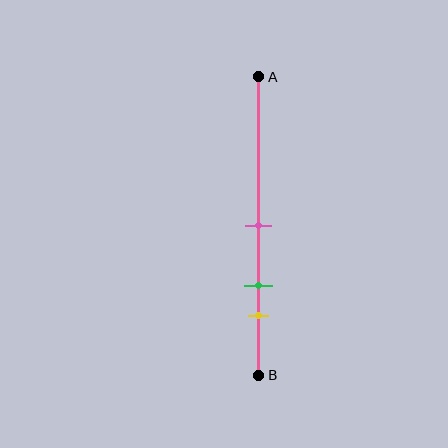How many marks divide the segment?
There are 3 marks dividing the segment.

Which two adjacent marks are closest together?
The green and yellow marks are the closest adjacent pair.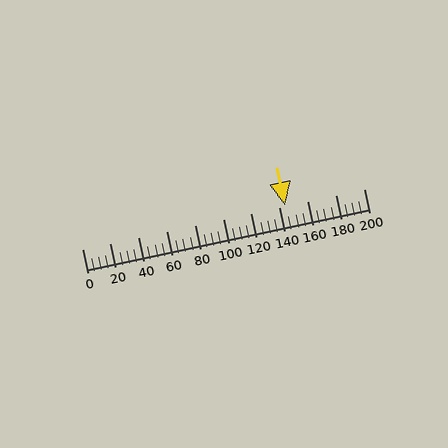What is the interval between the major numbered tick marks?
The major tick marks are spaced 20 units apart.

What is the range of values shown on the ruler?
The ruler shows values from 0 to 200.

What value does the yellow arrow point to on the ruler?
The yellow arrow points to approximately 144.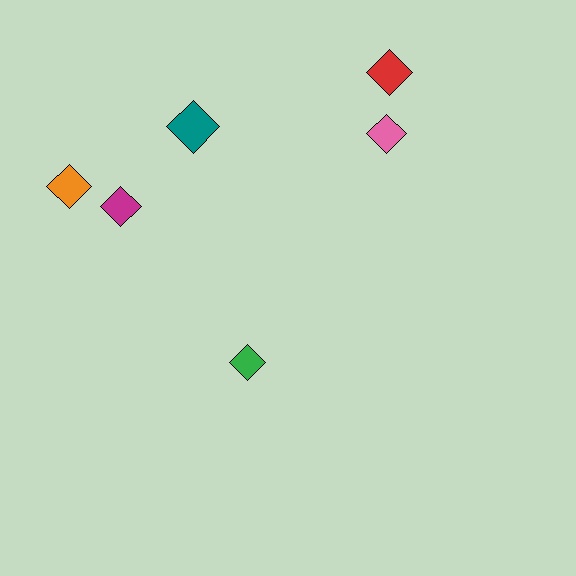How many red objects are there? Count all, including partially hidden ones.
There is 1 red object.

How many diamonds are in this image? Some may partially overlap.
There are 6 diamonds.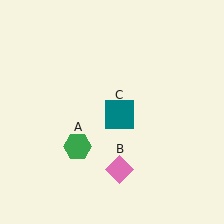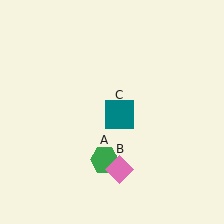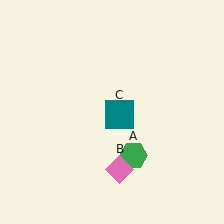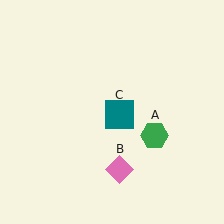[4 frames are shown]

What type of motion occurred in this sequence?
The green hexagon (object A) rotated counterclockwise around the center of the scene.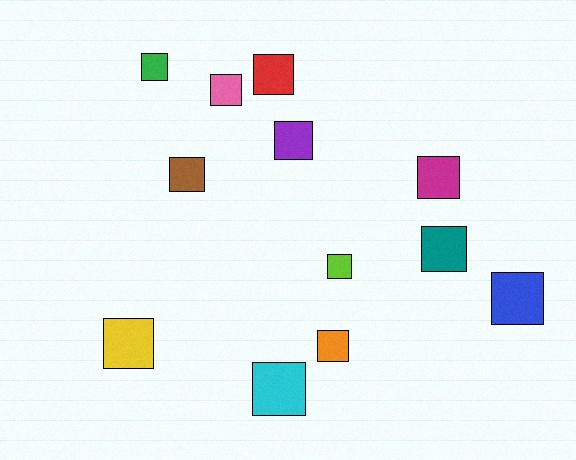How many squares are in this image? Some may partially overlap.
There are 12 squares.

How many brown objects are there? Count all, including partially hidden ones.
There is 1 brown object.